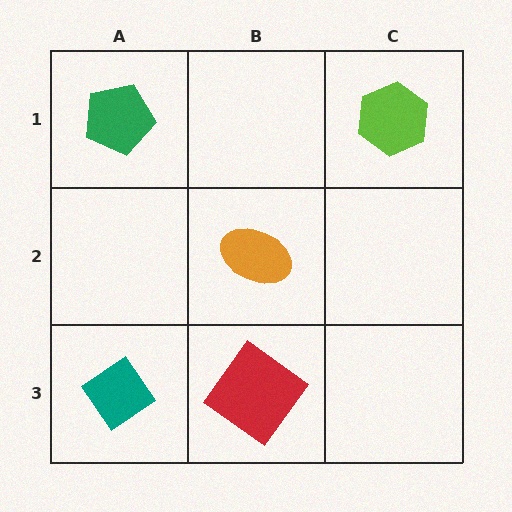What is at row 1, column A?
A green pentagon.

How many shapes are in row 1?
2 shapes.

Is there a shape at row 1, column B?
No, that cell is empty.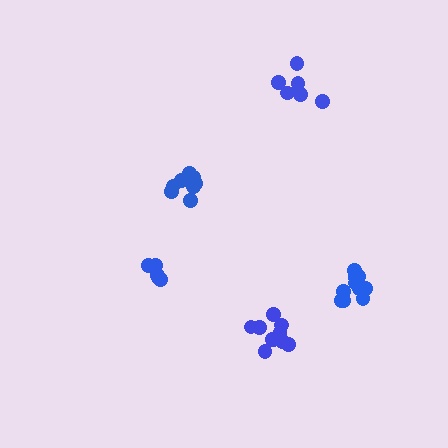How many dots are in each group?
Group 1: 11 dots, Group 2: 5 dots, Group 3: 6 dots, Group 4: 10 dots, Group 5: 11 dots (43 total).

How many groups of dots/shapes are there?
There are 5 groups.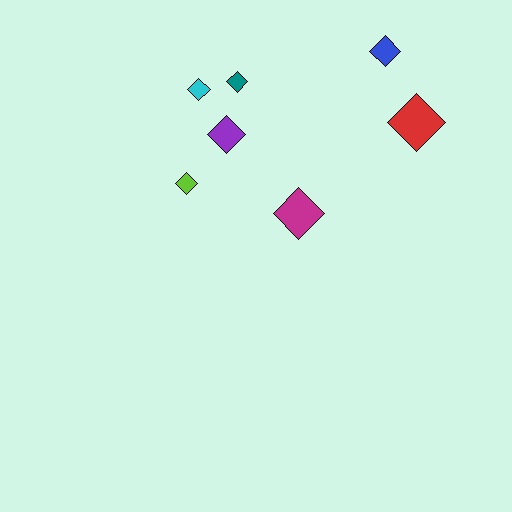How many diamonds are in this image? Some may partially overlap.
There are 7 diamonds.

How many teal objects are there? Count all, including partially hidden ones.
There is 1 teal object.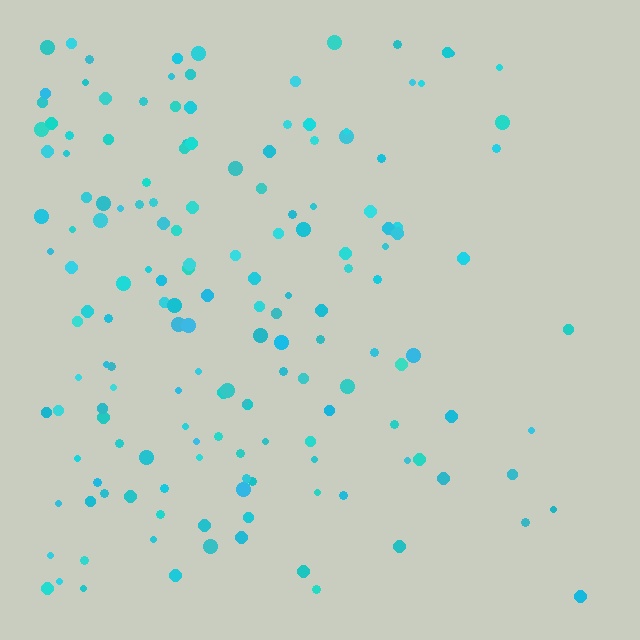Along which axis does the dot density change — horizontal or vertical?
Horizontal.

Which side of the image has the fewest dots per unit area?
The right.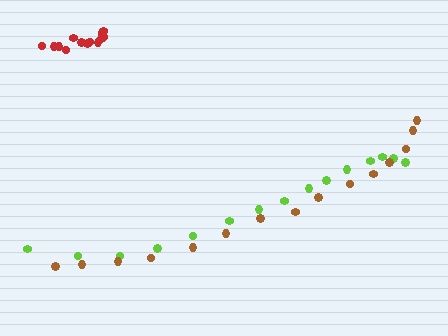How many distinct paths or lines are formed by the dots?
There are 3 distinct paths.